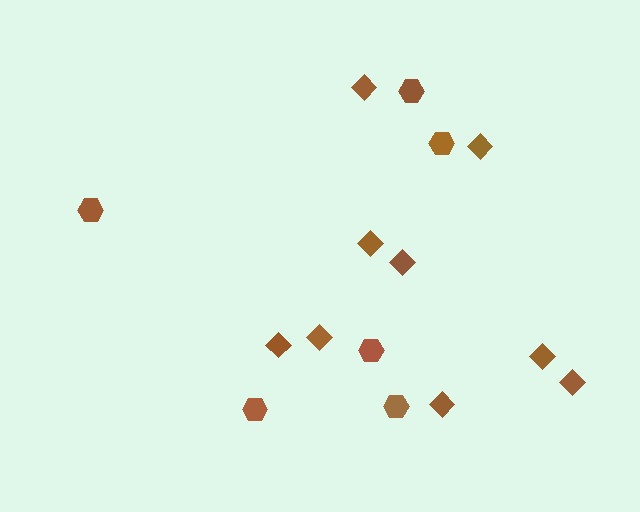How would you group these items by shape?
There are 2 groups: one group of diamonds (9) and one group of hexagons (6).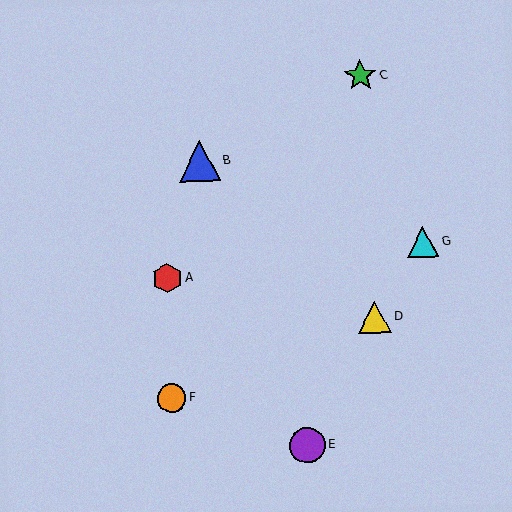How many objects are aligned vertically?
2 objects (A, F) are aligned vertically.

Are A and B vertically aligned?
No, A is at x≈167 and B is at x≈200.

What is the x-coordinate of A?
Object A is at x≈167.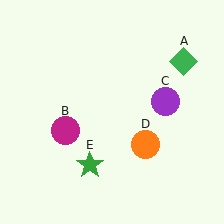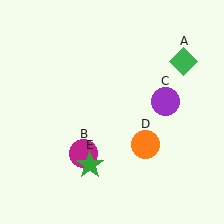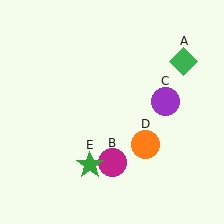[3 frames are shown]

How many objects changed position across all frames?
1 object changed position: magenta circle (object B).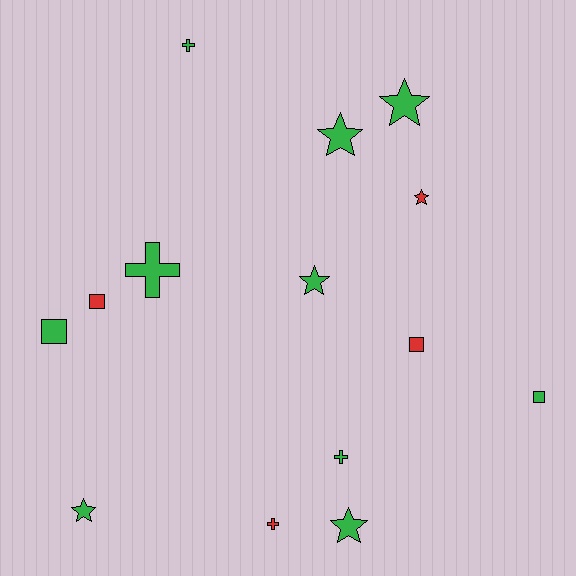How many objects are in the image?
There are 14 objects.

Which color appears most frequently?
Green, with 10 objects.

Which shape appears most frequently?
Star, with 6 objects.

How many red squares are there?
There are 2 red squares.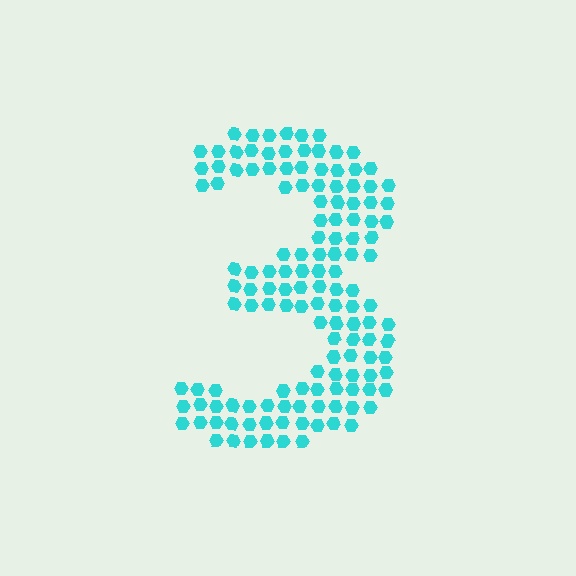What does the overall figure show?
The overall figure shows the digit 3.